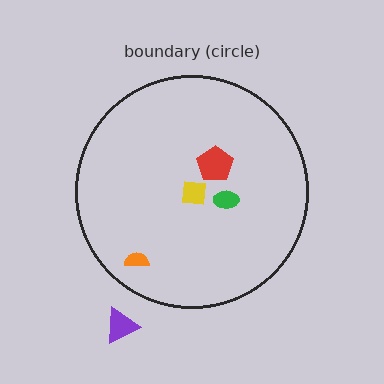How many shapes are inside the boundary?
4 inside, 1 outside.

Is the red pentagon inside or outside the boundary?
Inside.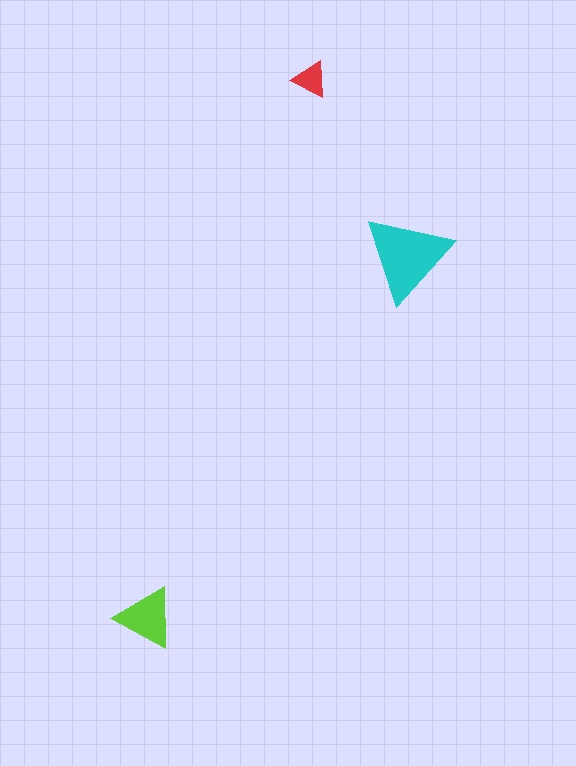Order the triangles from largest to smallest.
the cyan one, the lime one, the red one.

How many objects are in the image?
There are 3 objects in the image.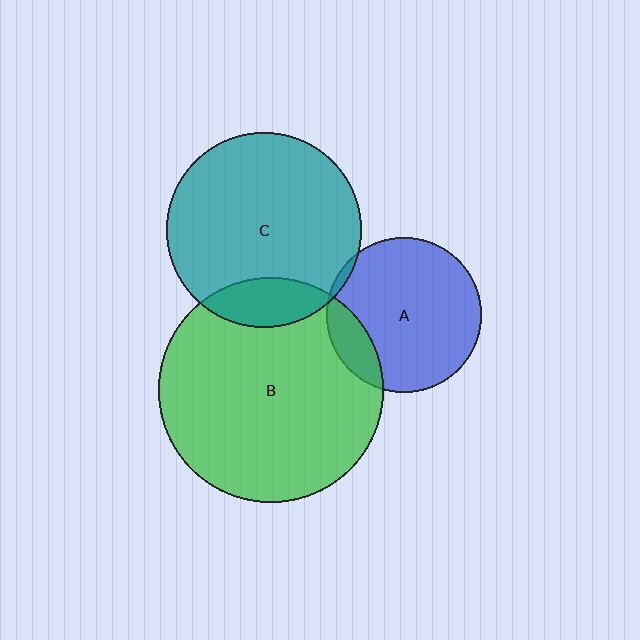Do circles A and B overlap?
Yes.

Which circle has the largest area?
Circle B (green).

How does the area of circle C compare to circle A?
Approximately 1.6 times.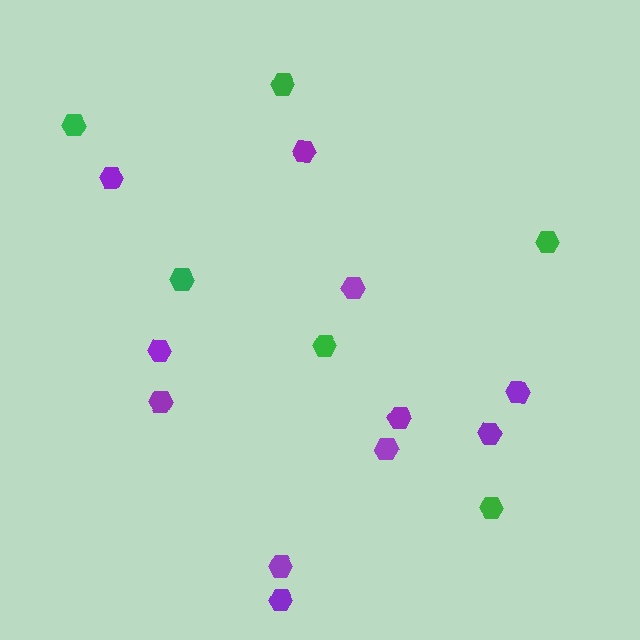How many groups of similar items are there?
There are 2 groups: one group of purple hexagons (11) and one group of green hexagons (6).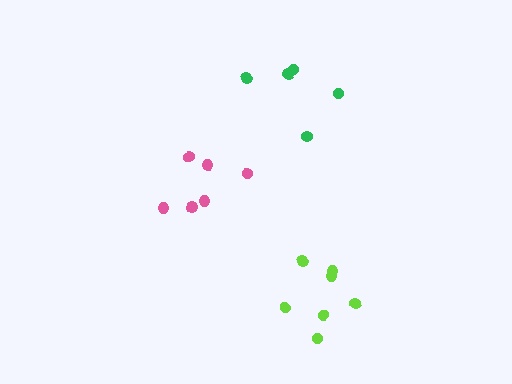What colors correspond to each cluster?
The clusters are colored: lime, green, pink.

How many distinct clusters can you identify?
There are 3 distinct clusters.